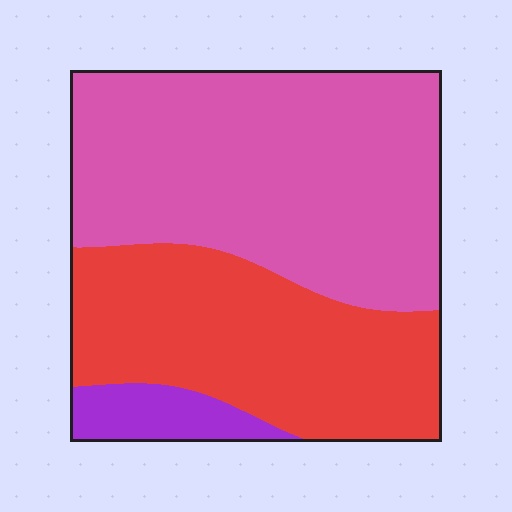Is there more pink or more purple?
Pink.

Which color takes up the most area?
Pink, at roughly 55%.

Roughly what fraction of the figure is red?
Red covers about 40% of the figure.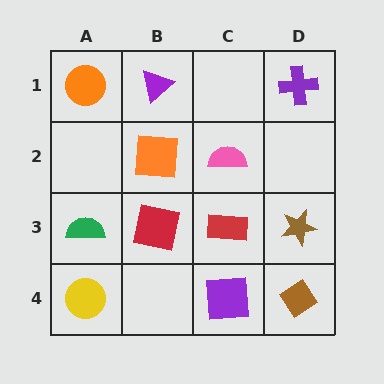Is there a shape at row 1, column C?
No, that cell is empty.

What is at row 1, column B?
A purple triangle.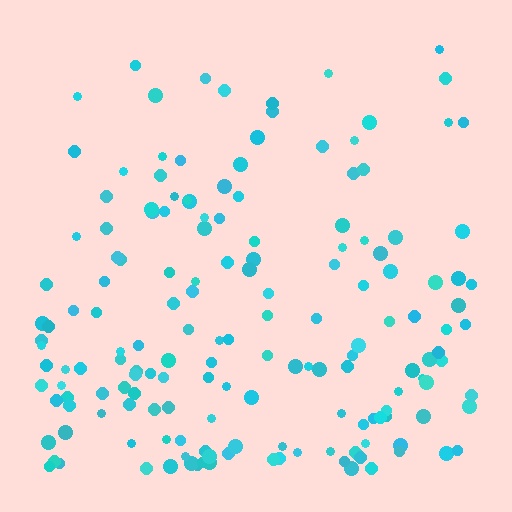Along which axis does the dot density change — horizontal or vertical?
Vertical.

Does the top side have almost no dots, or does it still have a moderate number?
Still a moderate number, just noticeably fewer than the bottom.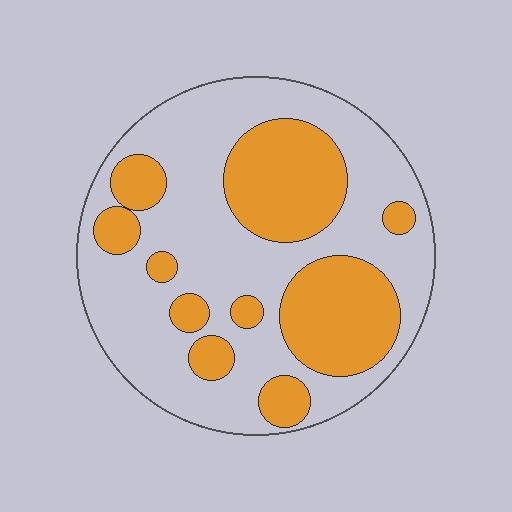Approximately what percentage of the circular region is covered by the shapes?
Approximately 35%.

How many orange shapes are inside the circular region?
10.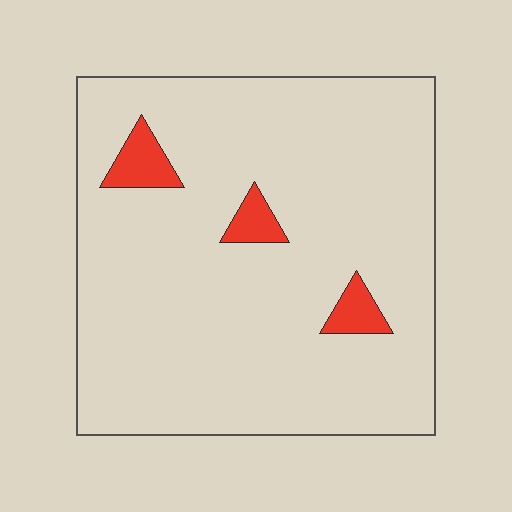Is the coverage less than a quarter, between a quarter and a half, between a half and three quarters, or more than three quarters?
Less than a quarter.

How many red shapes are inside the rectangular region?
3.